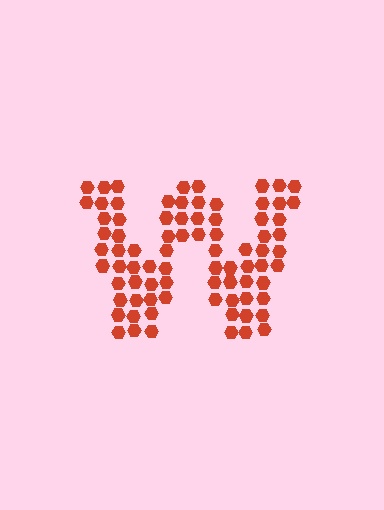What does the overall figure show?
The overall figure shows the letter W.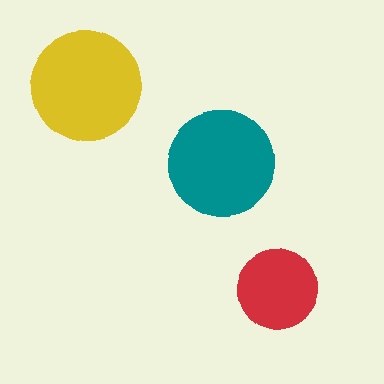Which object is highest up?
The yellow circle is topmost.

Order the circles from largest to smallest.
the yellow one, the teal one, the red one.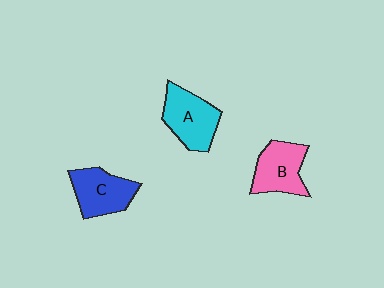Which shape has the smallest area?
Shape B (pink).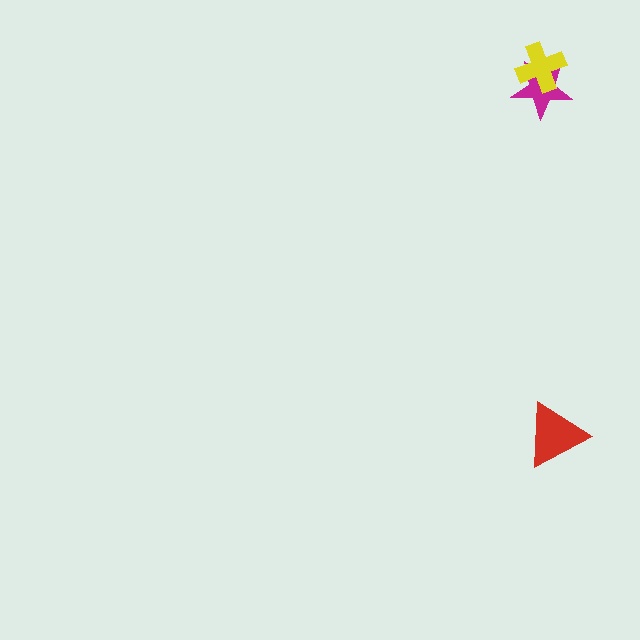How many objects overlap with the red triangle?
0 objects overlap with the red triangle.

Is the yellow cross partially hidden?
No, no other shape covers it.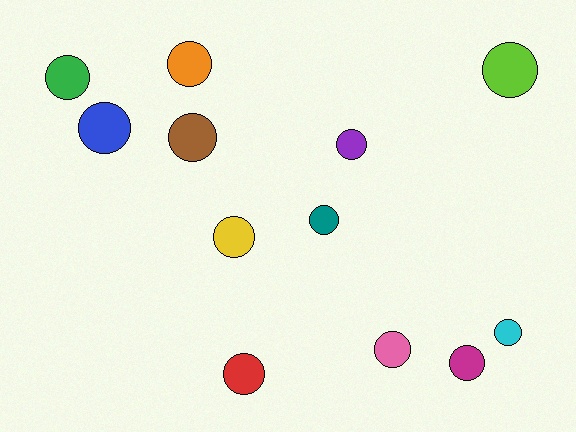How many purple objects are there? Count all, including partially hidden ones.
There is 1 purple object.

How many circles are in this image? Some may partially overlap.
There are 12 circles.